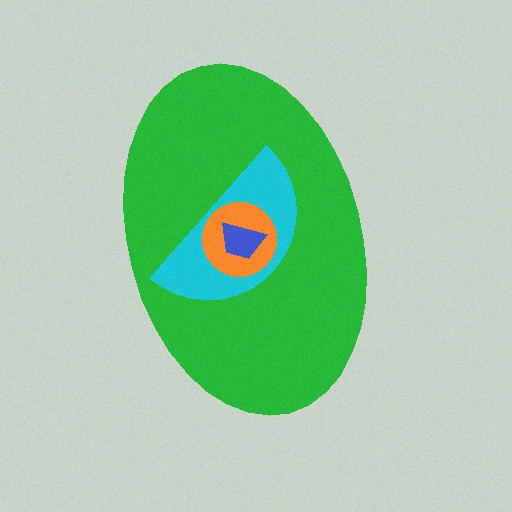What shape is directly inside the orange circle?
The blue trapezoid.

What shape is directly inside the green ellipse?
The cyan semicircle.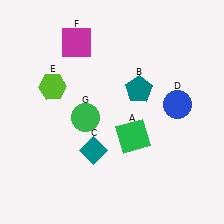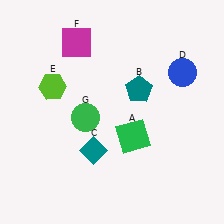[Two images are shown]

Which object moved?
The blue circle (D) moved up.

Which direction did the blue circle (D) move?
The blue circle (D) moved up.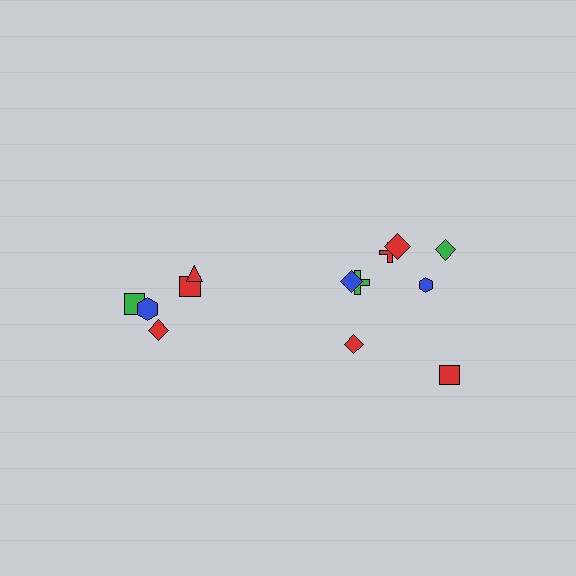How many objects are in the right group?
There are 8 objects.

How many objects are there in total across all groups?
There are 13 objects.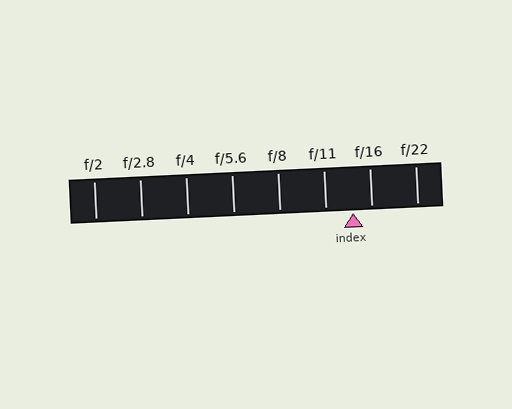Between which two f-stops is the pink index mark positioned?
The index mark is between f/11 and f/16.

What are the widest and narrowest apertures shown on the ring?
The widest aperture shown is f/2 and the narrowest is f/22.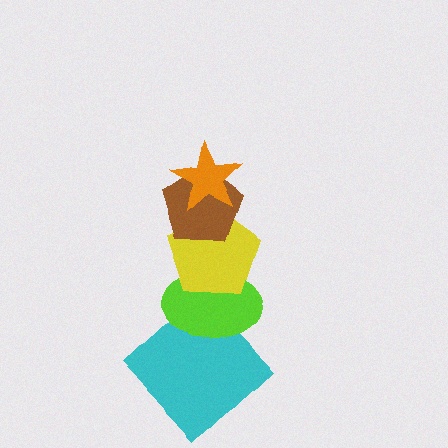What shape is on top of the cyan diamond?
The lime ellipse is on top of the cyan diamond.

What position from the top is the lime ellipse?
The lime ellipse is 4th from the top.